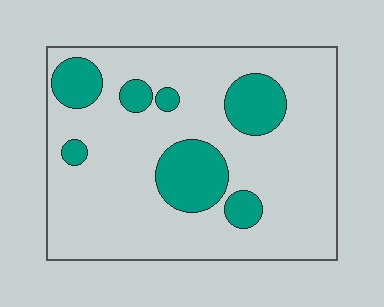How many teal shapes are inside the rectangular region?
7.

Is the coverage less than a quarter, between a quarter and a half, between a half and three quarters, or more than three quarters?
Less than a quarter.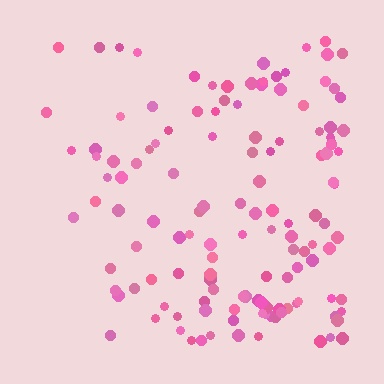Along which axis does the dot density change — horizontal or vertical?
Horizontal.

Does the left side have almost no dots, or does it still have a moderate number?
Still a moderate number, just noticeably fewer than the right.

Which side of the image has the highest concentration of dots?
The right.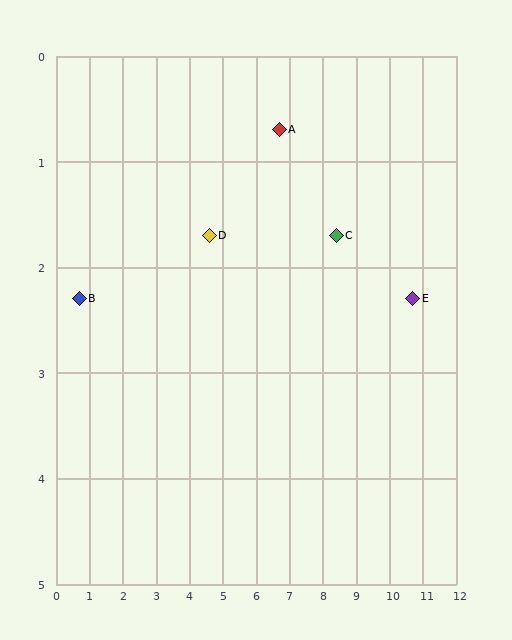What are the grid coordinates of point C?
Point C is at approximately (8.4, 1.7).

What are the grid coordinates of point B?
Point B is at approximately (0.7, 2.3).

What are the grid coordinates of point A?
Point A is at approximately (6.7, 0.7).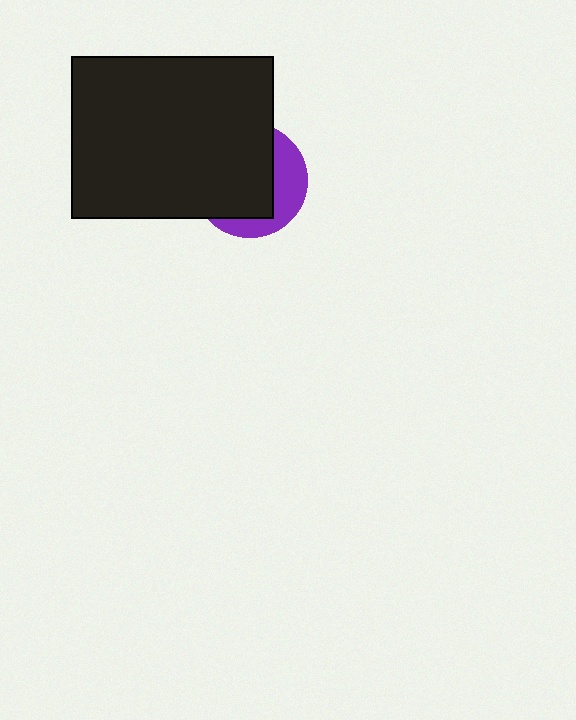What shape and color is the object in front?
The object in front is a black rectangle.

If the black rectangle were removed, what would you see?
You would see the complete purple circle.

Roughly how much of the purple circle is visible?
A small part of it is visible (roughly 34%).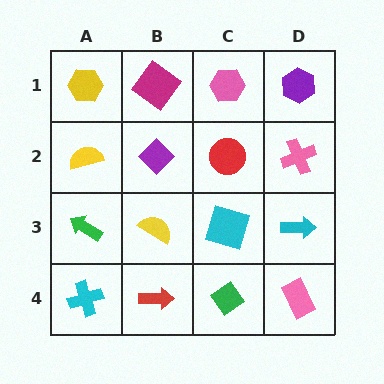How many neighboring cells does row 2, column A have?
3.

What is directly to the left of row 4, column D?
A green diamond.